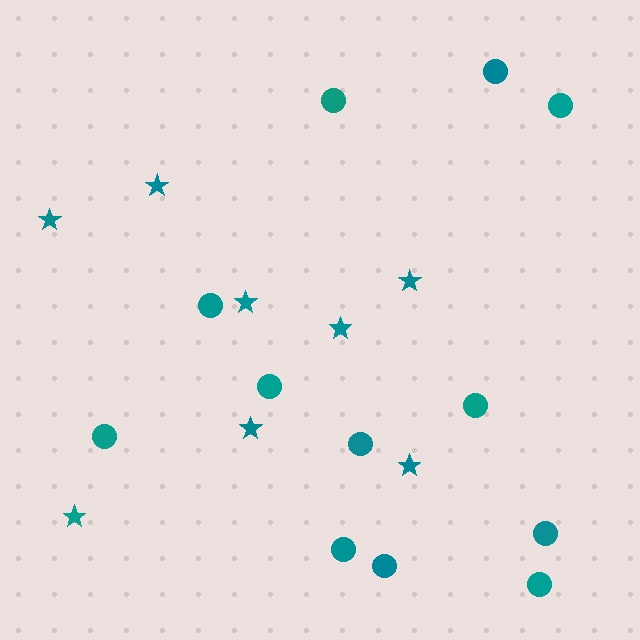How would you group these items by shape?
There are 2 groups: one group of circles (12) and one group of stars (8).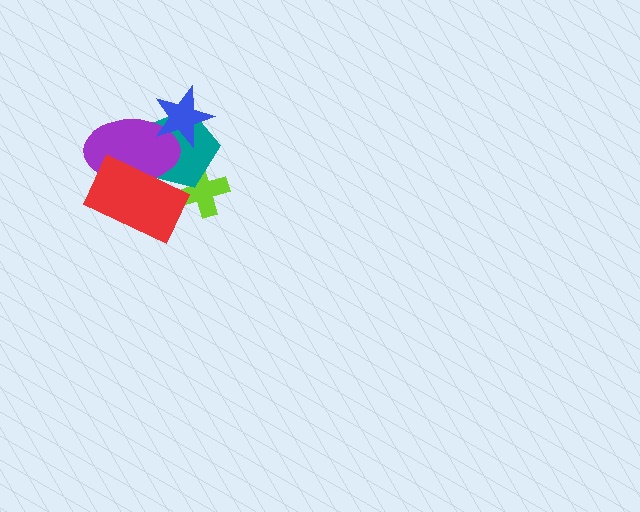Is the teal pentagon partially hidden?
Yes, it is partially covered by another shape.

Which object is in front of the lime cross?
The teal pentagon is in front of the lime cross.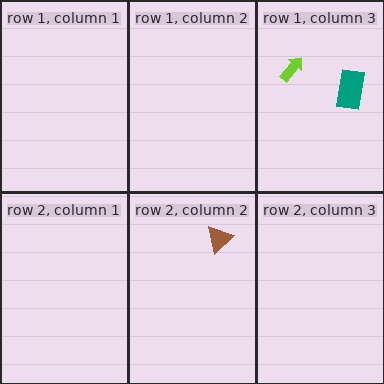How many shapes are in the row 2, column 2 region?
1.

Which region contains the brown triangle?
The row 2, column 2 region.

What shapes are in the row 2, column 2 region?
The brown triangle.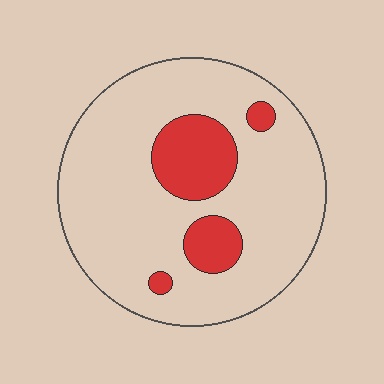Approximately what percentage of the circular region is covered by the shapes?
Approximately 15%.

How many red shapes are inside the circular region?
4.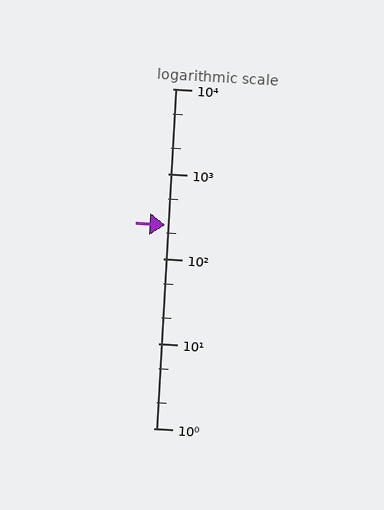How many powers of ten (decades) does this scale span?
The scale spans 4 decades, from 1 to 10000.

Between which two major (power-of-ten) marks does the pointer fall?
The pointer is between 100 and 1000.